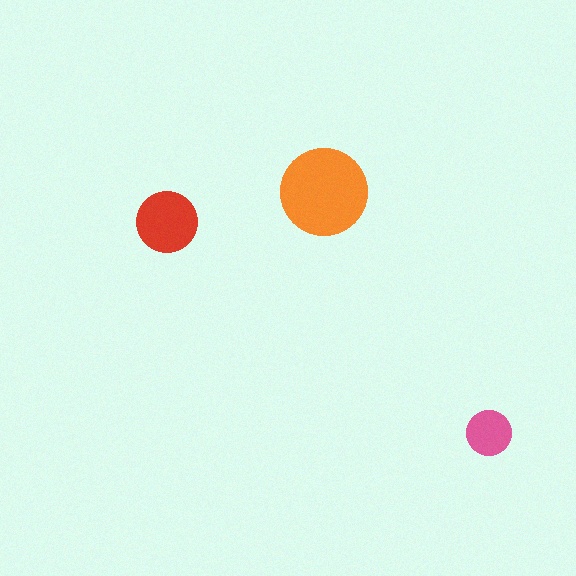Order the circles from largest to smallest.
the orange one, the red one, the pink one.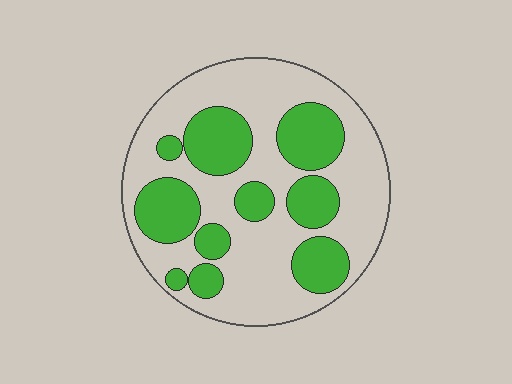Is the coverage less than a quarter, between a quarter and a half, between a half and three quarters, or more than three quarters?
Between a quarter and a half.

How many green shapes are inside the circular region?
10.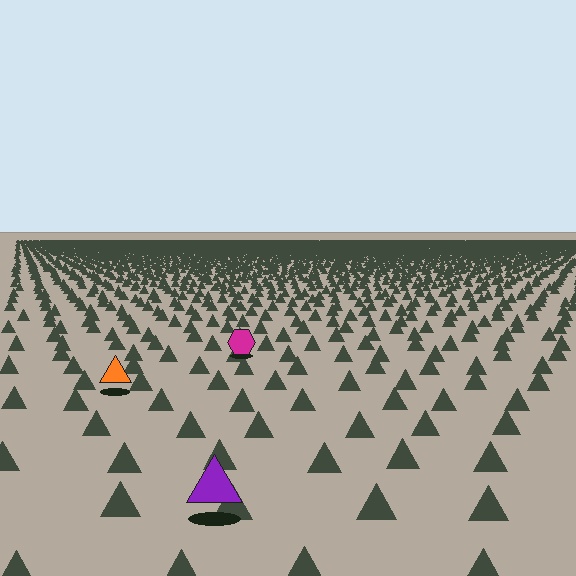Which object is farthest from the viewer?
The magenta hexagon is farthest from the viewer. It appears smaller and the ground texture around it is denser.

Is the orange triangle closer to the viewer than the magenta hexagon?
Yes. The orange triangle is closer — you can tell from the texture gradient: the ground texture is coarser near it.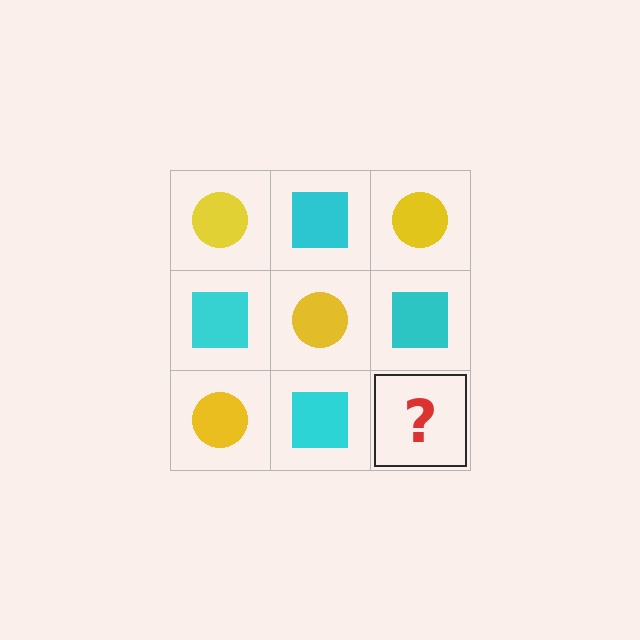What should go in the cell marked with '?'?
The missing cell should contain a yellow circle.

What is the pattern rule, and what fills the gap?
The rule is that it alternates yellow circle and cyan square in a checkerboard pattern. The gap should be filled with a yellow circle.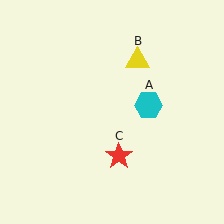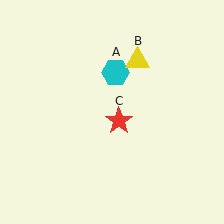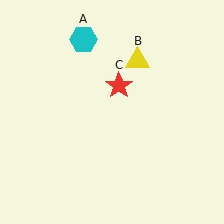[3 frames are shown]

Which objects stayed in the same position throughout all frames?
Yellow triangle (object B) remained stationary.